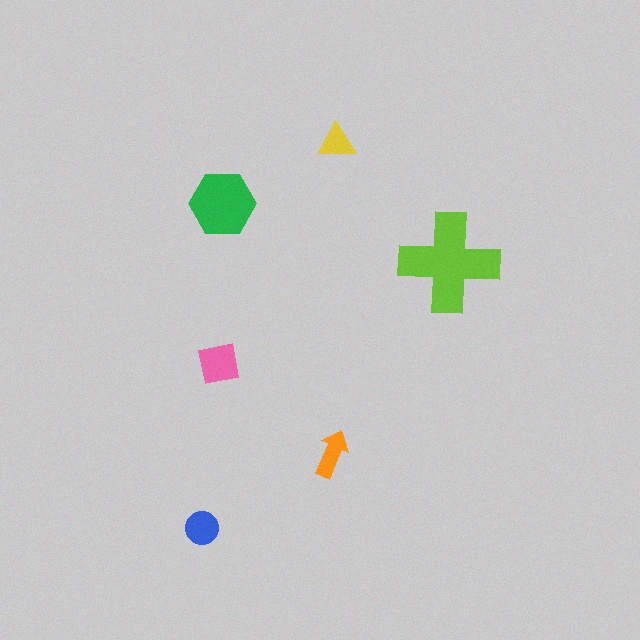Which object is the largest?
The lime cross.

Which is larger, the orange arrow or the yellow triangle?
The orange arrow.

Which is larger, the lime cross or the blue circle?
The lime cross.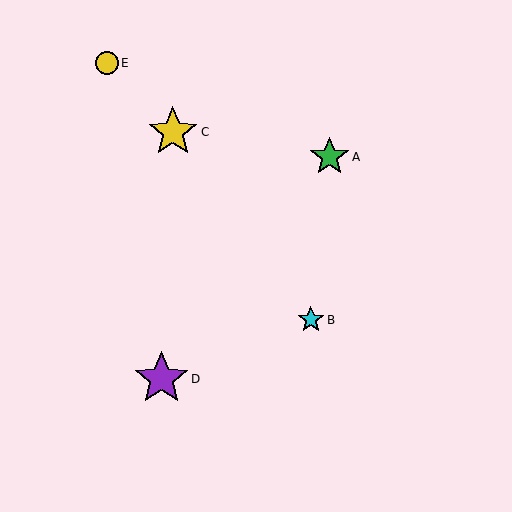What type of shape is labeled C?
Shape C is a yellow star.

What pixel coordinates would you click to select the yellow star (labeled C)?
Click at (173, 132) to select the yellow star C.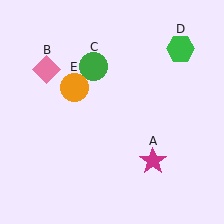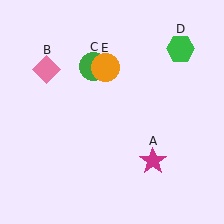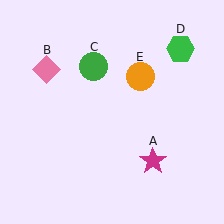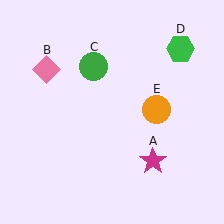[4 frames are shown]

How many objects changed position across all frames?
1 object changed position: orange circle (object E).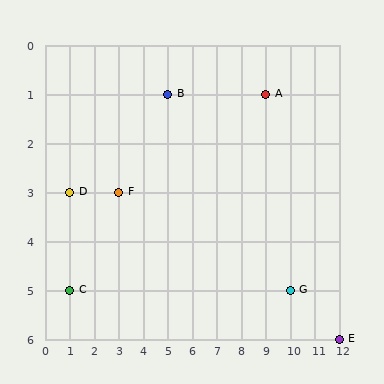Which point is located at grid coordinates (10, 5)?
Point G is at (10, 5).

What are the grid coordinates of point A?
Point A is at grid coordinates (9, 1).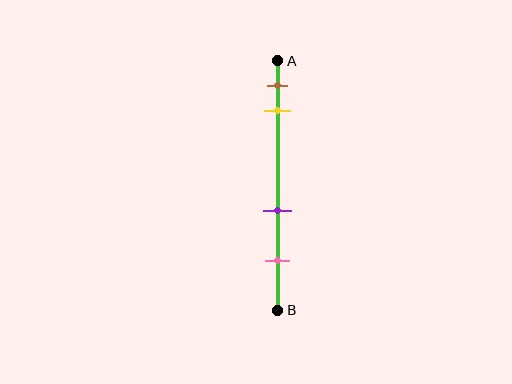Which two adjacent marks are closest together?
The brown and yellow marks are the closest adjacent pair.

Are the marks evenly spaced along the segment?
No, the marks are not evenly spaced.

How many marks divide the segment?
There are 4 marks dividing the segment.